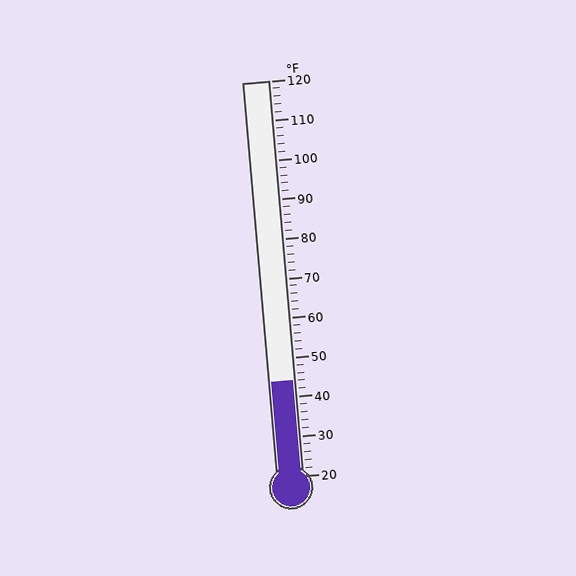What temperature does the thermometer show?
The thermometer shows approximately 44°F.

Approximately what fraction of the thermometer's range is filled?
The thermometer is filled to approximately 25% of its range.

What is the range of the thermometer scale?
The thermometer scale ranges from 20°F to 120°F.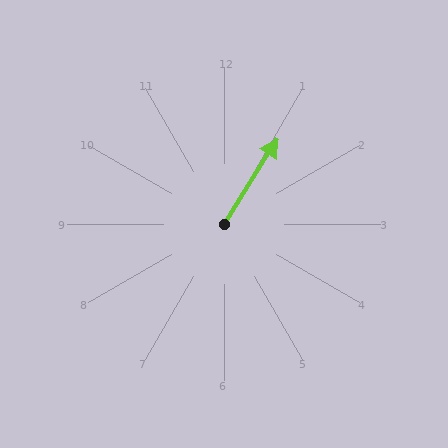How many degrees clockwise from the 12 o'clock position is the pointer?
Approximately 32 degrees.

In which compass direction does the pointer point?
Northeast.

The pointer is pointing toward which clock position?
Roughly 1 o'clock.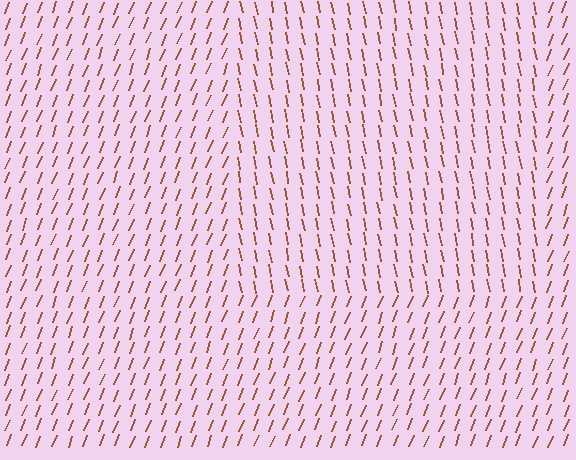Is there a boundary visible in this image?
Yes, there is a texture boundary formed by a change in line orientation.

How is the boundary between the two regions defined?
The boundary is defined purely by a change in line orientation (approximately 32 degrees difference). All lines are the same color and thickness.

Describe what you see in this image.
The image is filled with small brown line segments. A rectangle region in the image has lines oriented differently from the surrounding lines, creating a visible texture boundary.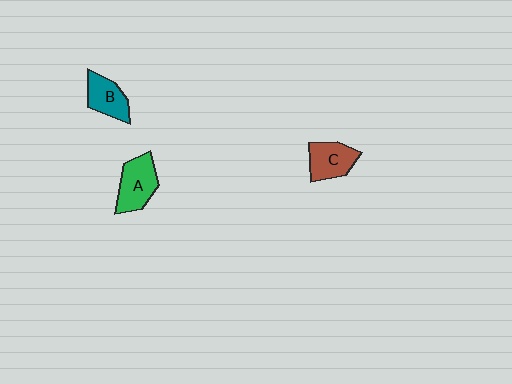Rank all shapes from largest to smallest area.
From largest to smallest: A (green), C (brown), B (teal).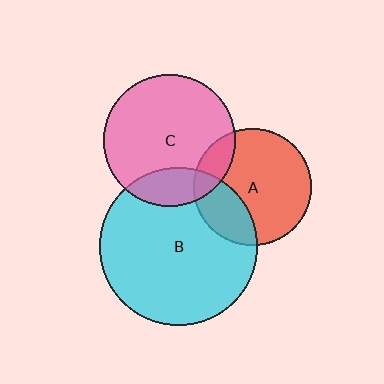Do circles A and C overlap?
Yes.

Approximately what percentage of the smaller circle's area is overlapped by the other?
Approximately 15%.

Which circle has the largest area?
Circle B (cyan).